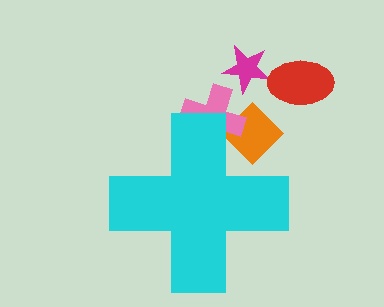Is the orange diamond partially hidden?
Yes, the orange diamond is partially hidden behind the cyan cross.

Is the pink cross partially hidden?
Yes, the pink cross is partially hidden behind the cyan cross.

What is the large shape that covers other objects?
A cyan cross.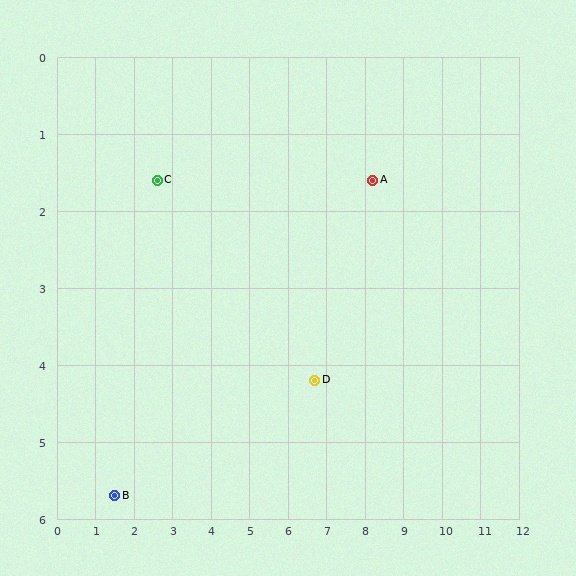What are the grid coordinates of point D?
Point D is at approximately (6.7, 4.2).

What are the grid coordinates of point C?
Point C is at approximately (2.6, 1.6).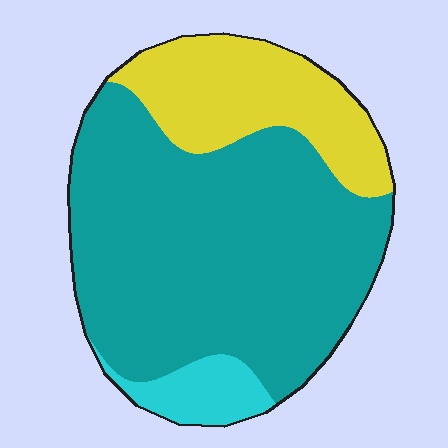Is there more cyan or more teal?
Teal.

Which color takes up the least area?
Cyan, at roughly 10%.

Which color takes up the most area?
Teal, at roughly 70%.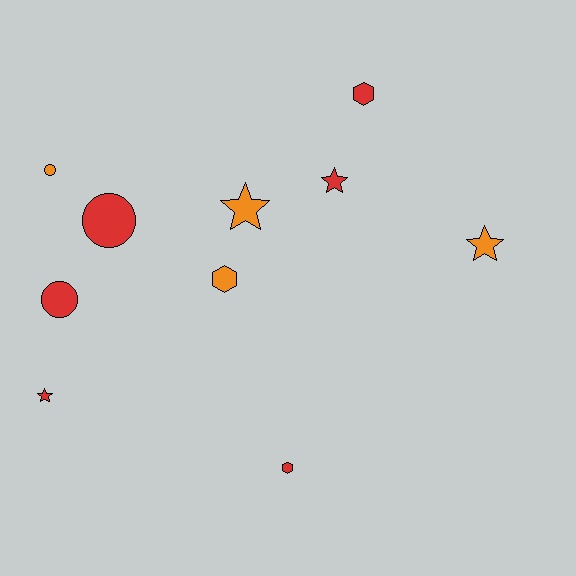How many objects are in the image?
There are 10 objects.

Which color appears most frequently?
Red, with 6 objects.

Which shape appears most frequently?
Star, with 4 objects.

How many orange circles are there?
There is 1 orange circle.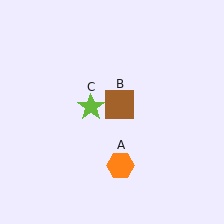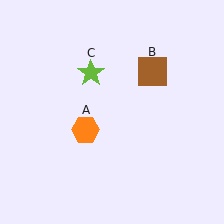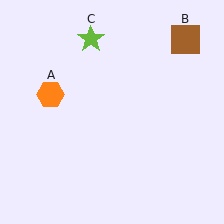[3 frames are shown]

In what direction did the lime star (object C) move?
The lime star (object C) moved up.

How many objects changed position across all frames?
3 objects changed position: orange hexagon (object A), brown square (object B), lime star (object C).